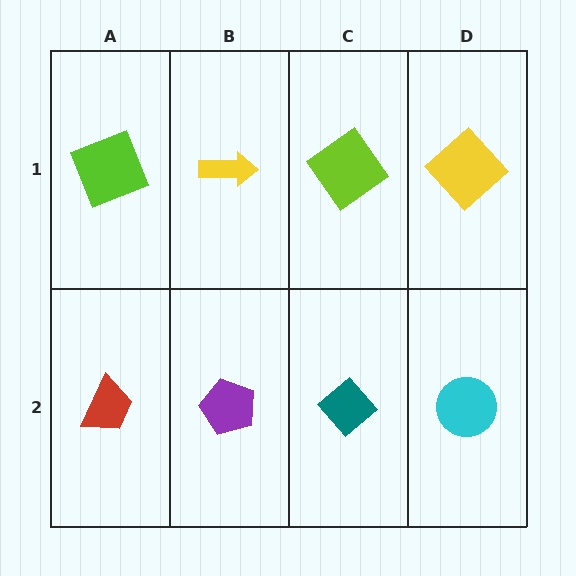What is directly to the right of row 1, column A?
A yellow arrow.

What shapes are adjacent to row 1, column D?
A cyan circle (row 2, column D), a lime diamond (row 1, column C).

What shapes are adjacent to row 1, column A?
A red trapezoid (row 2, column A), a yellow arrow (row 1, column B).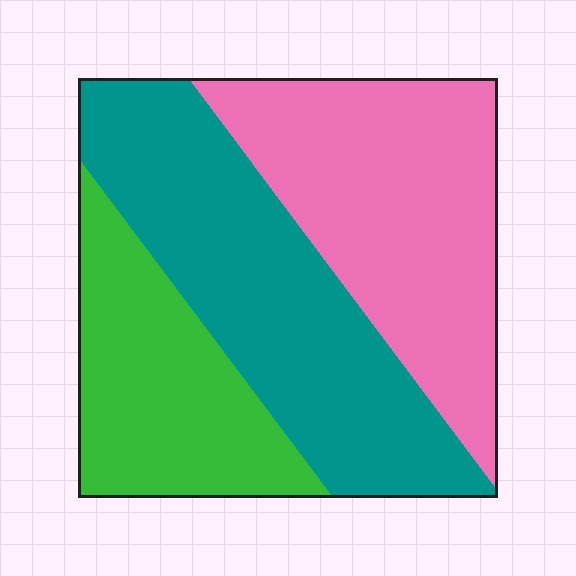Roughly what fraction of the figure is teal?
Teal covers 39% of the figure.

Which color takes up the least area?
Green, at roughly 25%.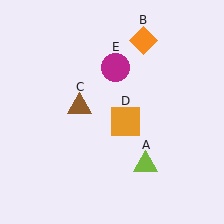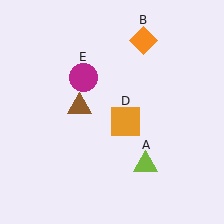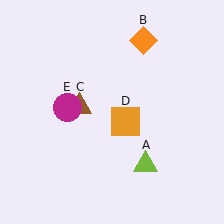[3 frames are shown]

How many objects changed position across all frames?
1 object changed position: magenta circle (object E).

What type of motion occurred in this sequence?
The magenta circle (object E) rotated counterclockwise around the center of the scene.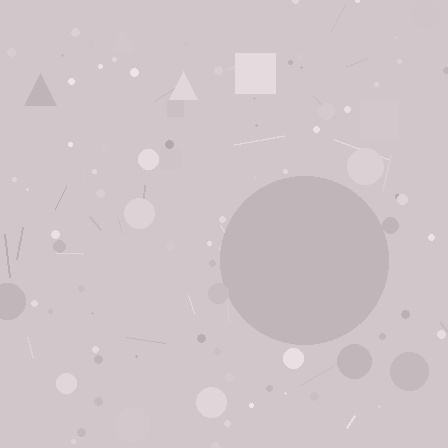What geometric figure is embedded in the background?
A circle is embedded in the background.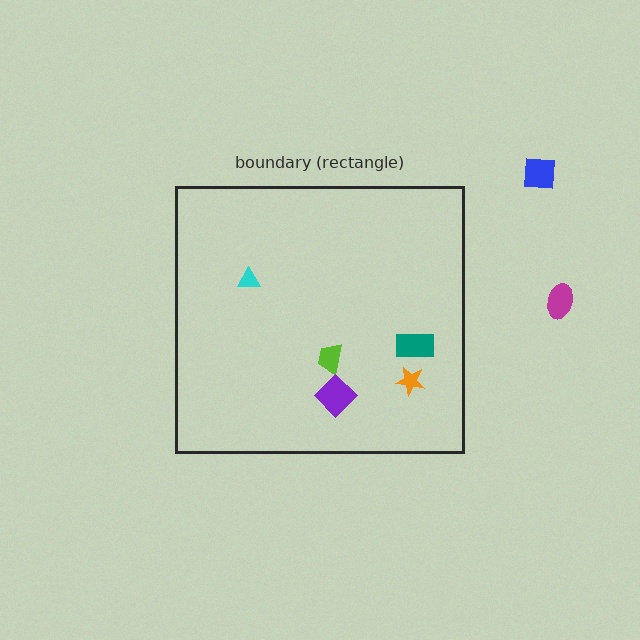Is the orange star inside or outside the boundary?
Inside.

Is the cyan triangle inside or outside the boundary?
Inside.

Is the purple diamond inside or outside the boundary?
Inside.